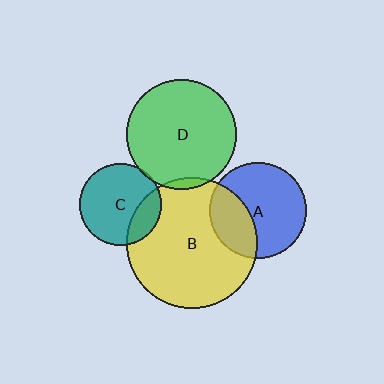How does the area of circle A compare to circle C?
Approximately 1.4 times.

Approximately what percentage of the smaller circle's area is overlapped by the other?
Approximately 5%.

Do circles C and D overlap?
Yes.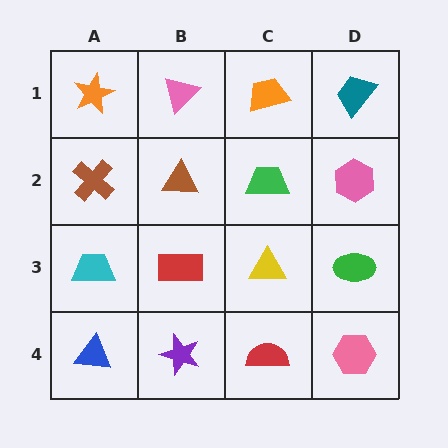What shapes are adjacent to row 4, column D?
A green ellipse (row 3, column D), a red semicircle (row 4, column C).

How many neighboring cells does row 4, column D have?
2.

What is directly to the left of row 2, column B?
A brown cross.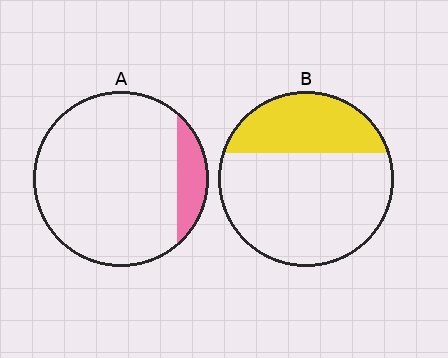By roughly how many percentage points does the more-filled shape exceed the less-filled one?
By roughly 20 percentage points (B over A).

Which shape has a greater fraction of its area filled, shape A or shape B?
Shape B.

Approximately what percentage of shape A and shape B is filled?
A is approximately 10% and B is approximately 30%.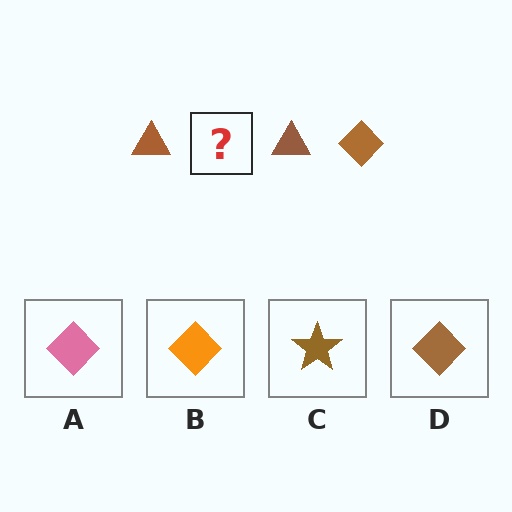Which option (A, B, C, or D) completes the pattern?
D.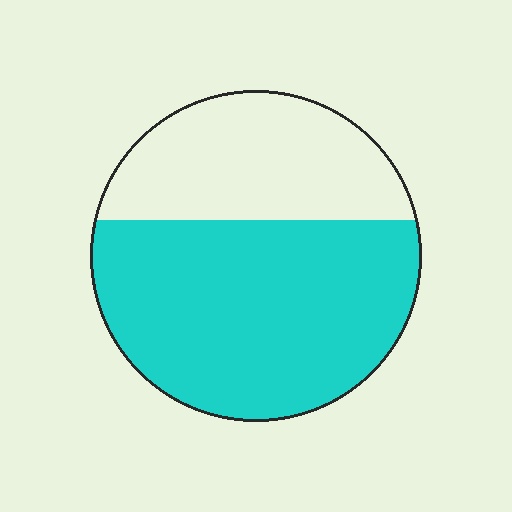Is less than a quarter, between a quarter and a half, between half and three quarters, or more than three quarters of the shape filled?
Between half and three quarters.